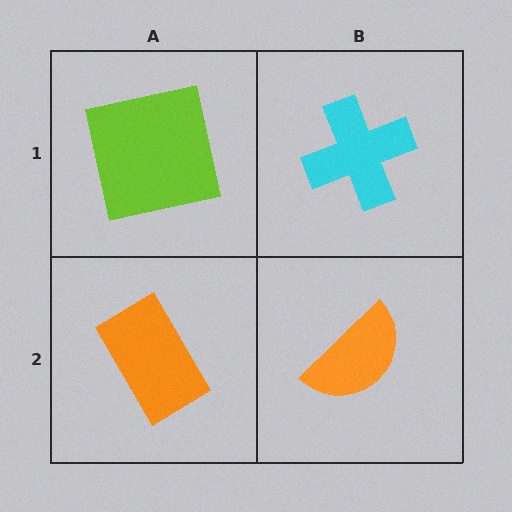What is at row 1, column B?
A cyan cross.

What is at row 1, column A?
A lime square.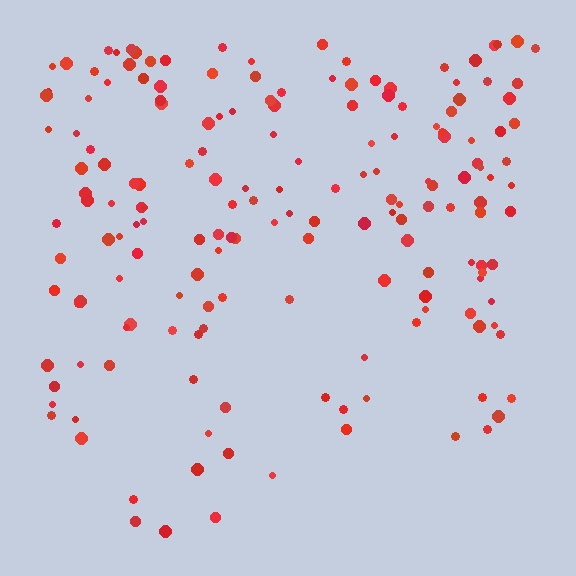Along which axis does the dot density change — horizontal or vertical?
Vertical.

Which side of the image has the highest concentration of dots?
The top.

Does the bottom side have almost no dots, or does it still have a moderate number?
Still a moderate number, just noticeably fewer than the top.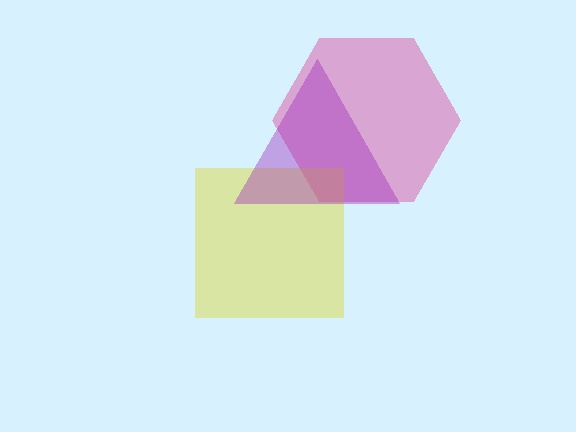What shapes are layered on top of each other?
The layered shapes are: a pink hexagon, a yellow square, a purple triangle.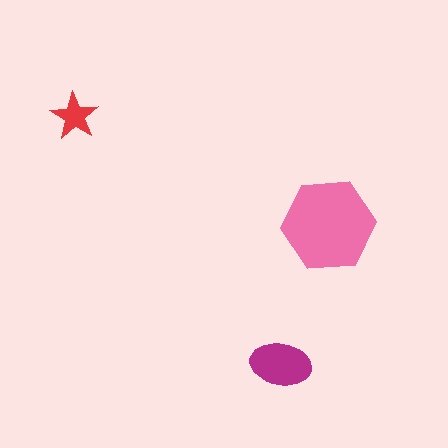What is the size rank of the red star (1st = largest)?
3rd.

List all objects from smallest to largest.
The red star, the magenta ellipse, the pink hexagon.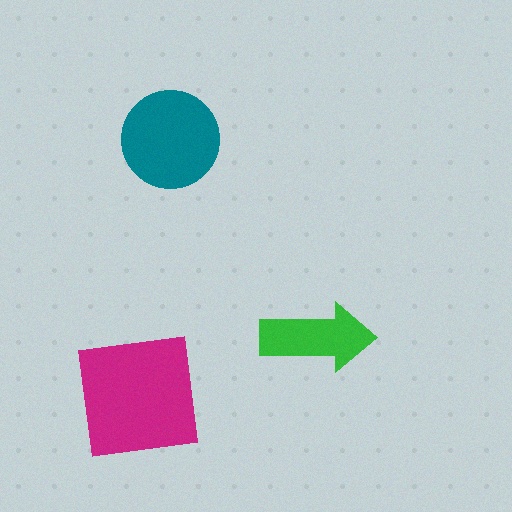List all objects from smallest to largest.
The green arrow, the teal circle, the magenta square.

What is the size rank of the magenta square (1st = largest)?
1st.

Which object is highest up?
The teal circle is topmost.